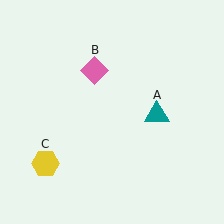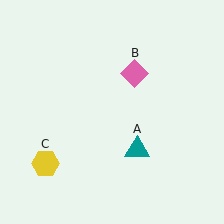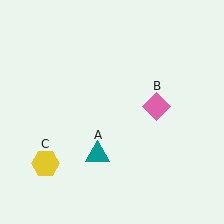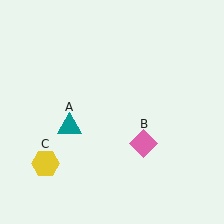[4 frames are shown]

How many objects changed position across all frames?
2 objects changed position: teal triangle (object A), pink diamond (object B).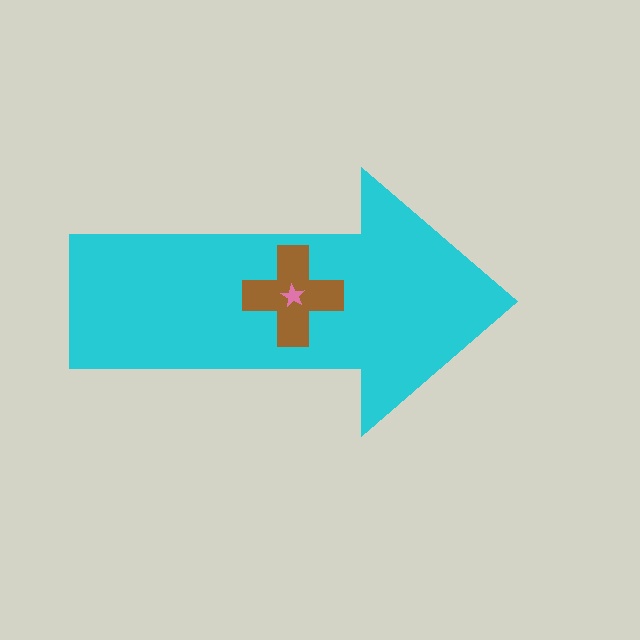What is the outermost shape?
The cyan arrow.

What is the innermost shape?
The pink star.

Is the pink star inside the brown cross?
Yes.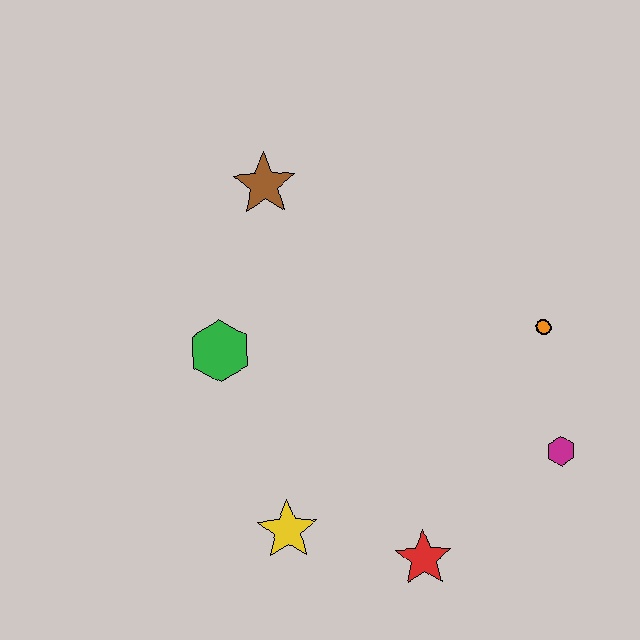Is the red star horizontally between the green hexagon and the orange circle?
Yes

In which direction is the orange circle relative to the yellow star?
The orange circle is to the right of the yellow star.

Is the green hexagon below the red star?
No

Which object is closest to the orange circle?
The magenta hexagon is closest to the orange circle.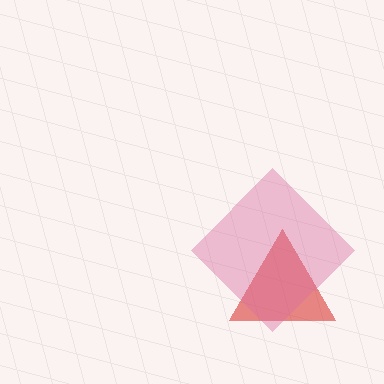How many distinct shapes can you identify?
There are 2 distinct shapes: a red triangle, a pink diamond.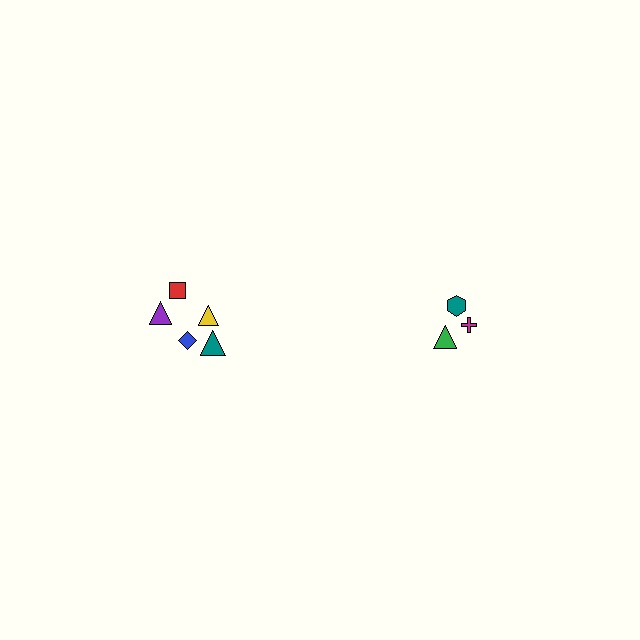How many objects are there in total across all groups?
There are 8 objects.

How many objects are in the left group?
There are 5 objects.